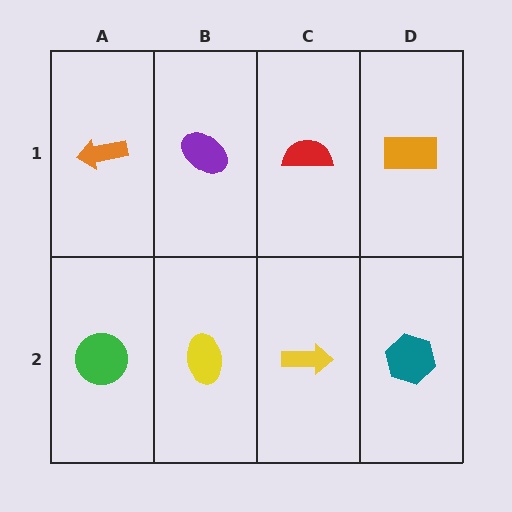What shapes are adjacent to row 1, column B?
A yellow ellipse (row 2, column B), an orange arrow (row 1, column A), a red semicircle (row 1, column C).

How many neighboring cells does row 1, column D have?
2.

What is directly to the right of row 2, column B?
A yellow arrow.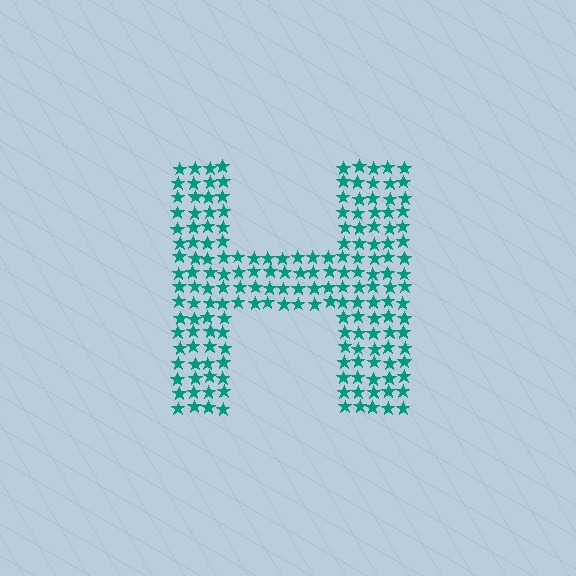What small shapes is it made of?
It is made of small stars.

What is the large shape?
The large shape is the letter H.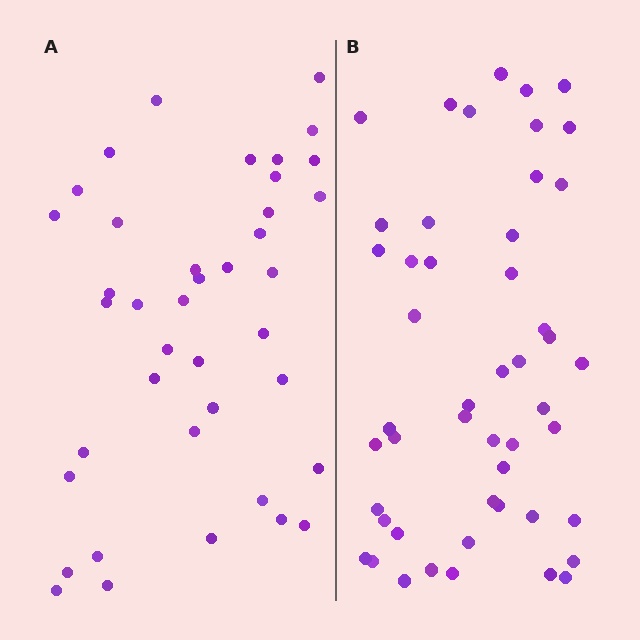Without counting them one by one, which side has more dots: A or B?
Region B (the right region) has more dots.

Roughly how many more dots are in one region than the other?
Region B has roughly 8 or so more dots than region A.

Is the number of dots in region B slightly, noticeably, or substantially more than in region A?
Region B has only slightly more — the two regions are fairly close. The ratio is roughly 1.2 to 1.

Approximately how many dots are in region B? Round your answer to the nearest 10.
About 50 dots. (The exact count is 49, which rounds to 50.)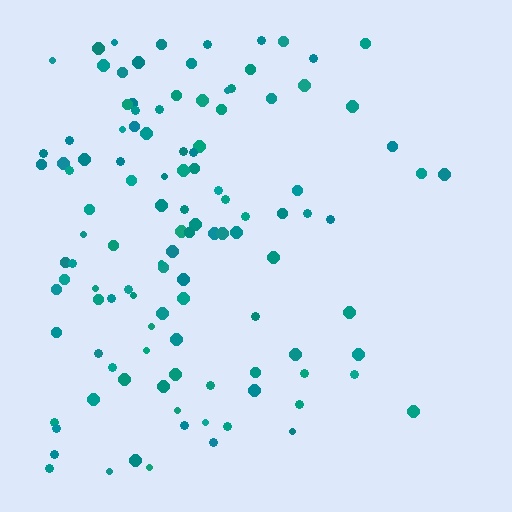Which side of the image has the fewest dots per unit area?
The right.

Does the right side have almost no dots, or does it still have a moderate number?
Still a moderate number, just noticeably fewer than the left.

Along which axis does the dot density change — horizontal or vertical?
Horizontal.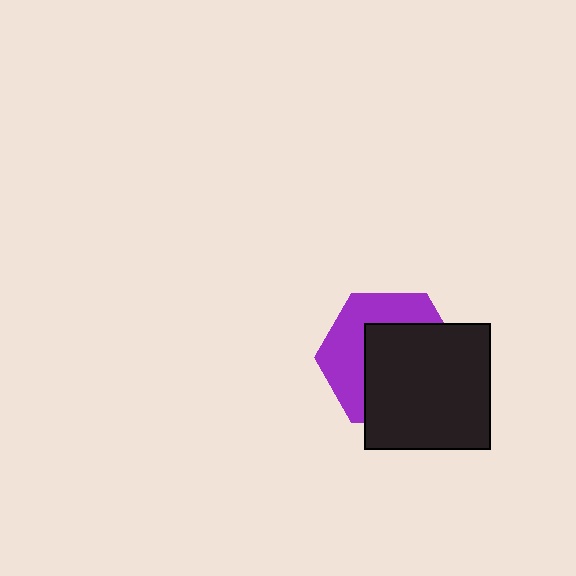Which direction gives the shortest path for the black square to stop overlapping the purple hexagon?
Moving toward the lower-right gives the shortest separation.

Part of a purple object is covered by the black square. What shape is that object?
It is a hexagon.